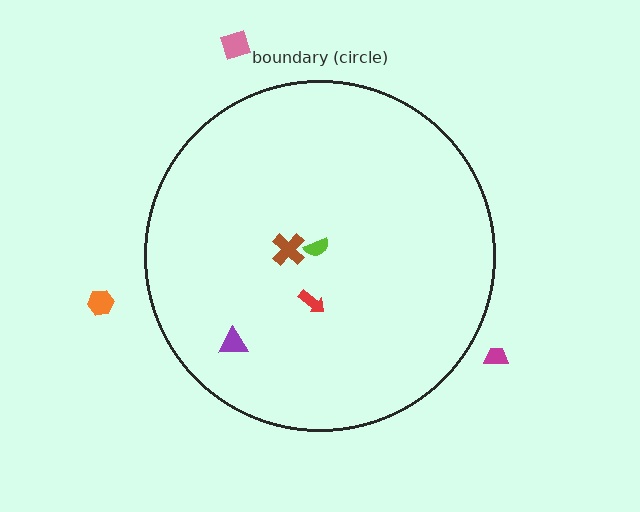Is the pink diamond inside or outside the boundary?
Outside.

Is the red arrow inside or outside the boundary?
Inside.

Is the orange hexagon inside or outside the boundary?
Outside.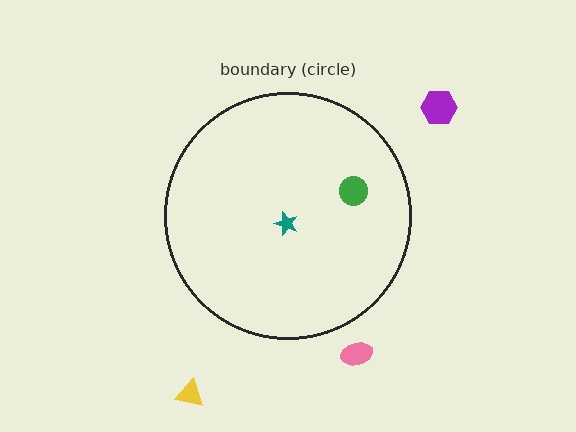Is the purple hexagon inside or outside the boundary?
Outside.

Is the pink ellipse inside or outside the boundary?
Outside.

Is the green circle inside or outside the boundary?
Inside.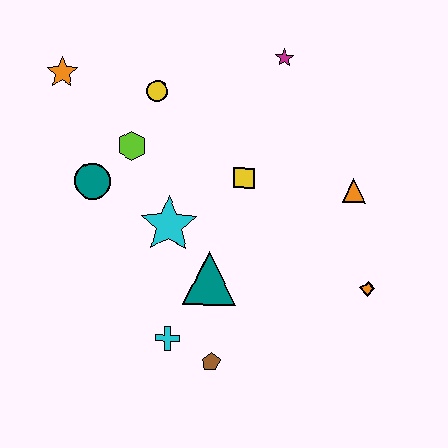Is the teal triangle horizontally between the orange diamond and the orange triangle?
No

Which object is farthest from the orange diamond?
The orange star is farthest from the orange diamond.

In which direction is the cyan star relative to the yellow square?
The cyan star is to the left of the yellow square.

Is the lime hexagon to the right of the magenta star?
No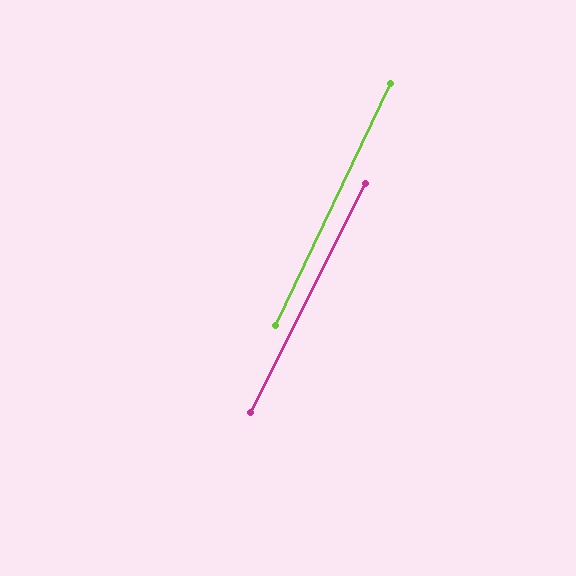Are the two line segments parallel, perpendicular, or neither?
Parallel — their directions differ by only 1.0°.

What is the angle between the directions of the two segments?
Approximately 1 degree.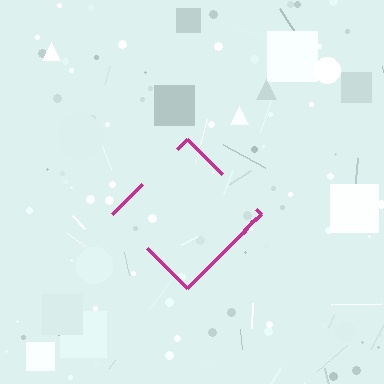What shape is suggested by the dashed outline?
The dashed outline suggests a diamond.